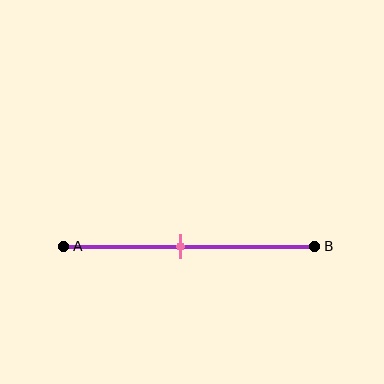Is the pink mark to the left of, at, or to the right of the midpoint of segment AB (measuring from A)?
The pink mark is to the left of the midpoint of segment AB.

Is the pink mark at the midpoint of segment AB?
No, the mark is at about 45% from A, not at the 50% midpoint.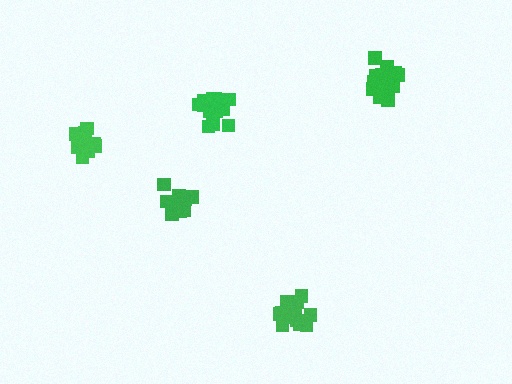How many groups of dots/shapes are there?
There are 5 groups.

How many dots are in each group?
Group 1: 19 dots, Group 2: 17 dots, Group 3: 18 dots, Group 4: 20 dots, Group 5: 15 dots (89 total).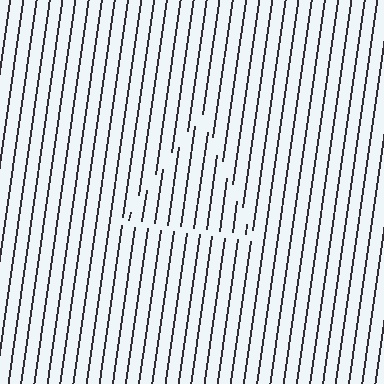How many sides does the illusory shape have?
3 sides — the line-ends trace a triangle.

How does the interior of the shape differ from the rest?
The interior of the shape contains the same grating, shifted by half a period — the contour is defined by the phase discontinuity where line-ends from the inner and outer gratings abut.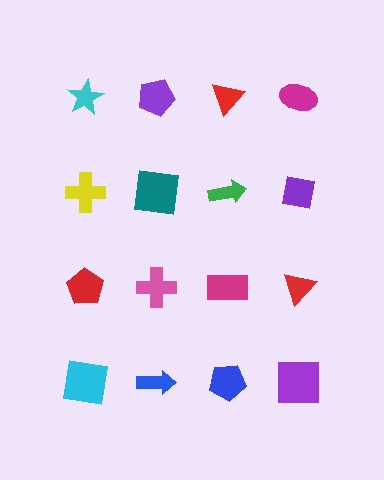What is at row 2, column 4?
A purple square.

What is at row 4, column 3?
A blue pentagon.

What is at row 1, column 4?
A magenta ellipse.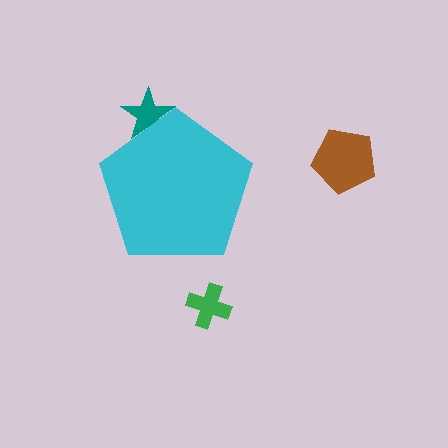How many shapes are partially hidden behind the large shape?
1 shape is partially hidden.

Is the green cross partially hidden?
No, the green cross is fully visible.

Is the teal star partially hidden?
Yes, the teal star is partially hidden behind the cyan pentagon.